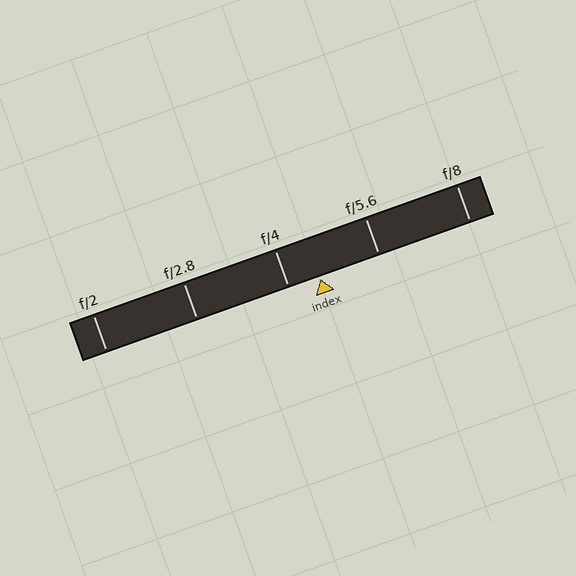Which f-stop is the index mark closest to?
The index mark is closest to f/4.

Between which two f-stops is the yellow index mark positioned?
The index mark is between f/4 and f/5.6.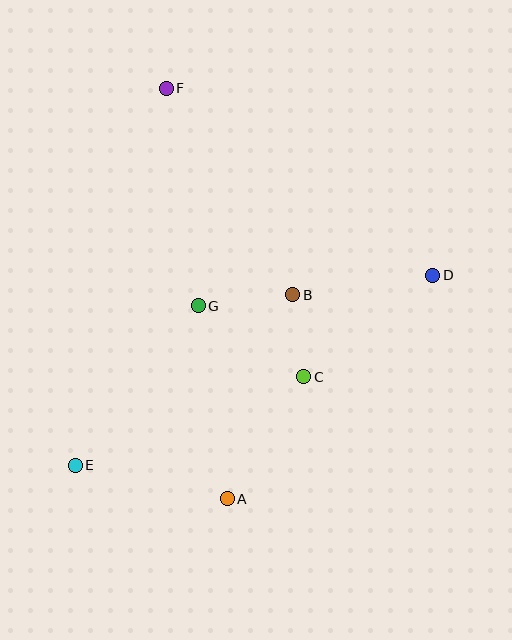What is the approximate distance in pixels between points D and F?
The distance between D and F is approximately 325 pixels.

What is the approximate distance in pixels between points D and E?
The distance between D and E is approximately 405 pixels.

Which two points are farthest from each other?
Points A and F are farthest from each other.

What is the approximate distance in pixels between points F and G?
The distance between F and G is approximately 220 pixels.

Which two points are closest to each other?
Points B and C are closest to each other.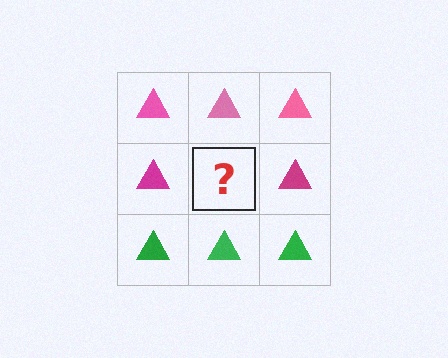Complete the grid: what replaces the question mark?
The question mark should be replaced with a magenta triangle.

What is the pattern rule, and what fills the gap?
The rule is that each row has a consistent color. The gap should be filled with a magenta triangle.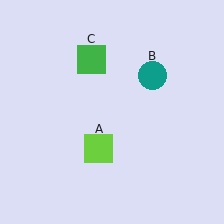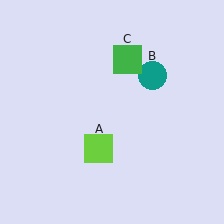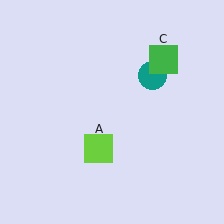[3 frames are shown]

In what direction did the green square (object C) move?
The green square (object C) moved right.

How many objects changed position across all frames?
1 object changed position: green square (object C).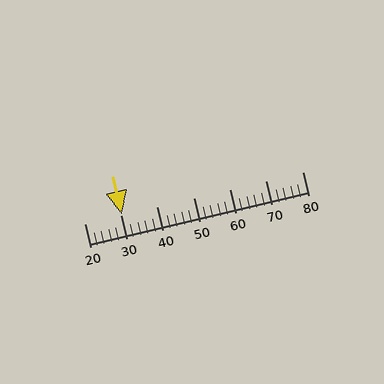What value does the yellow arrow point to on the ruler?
The yellow arrow points to approximately 30.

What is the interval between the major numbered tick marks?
The major tick marks are spaced 10 units apart.